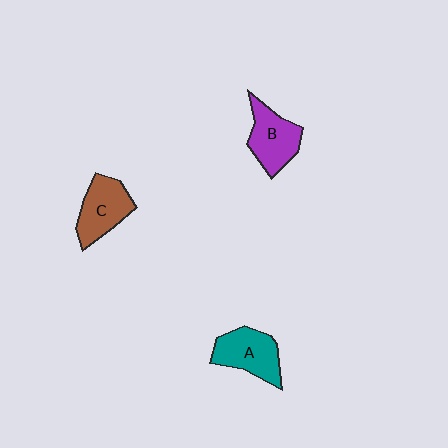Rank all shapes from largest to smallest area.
From largest to smallest: A (teal), C (brown), B (purple).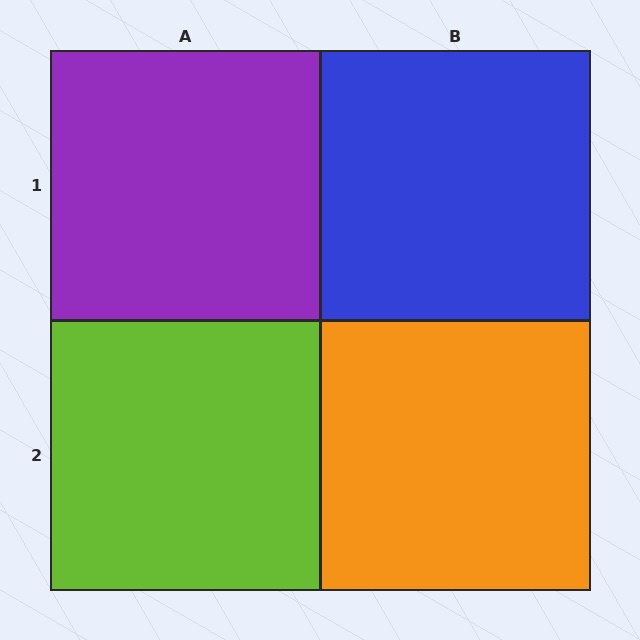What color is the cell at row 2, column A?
Lime.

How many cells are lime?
1 cell is lime.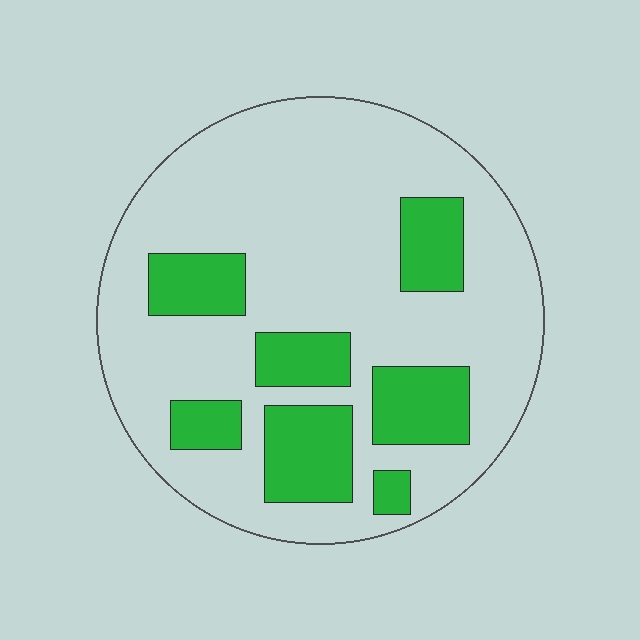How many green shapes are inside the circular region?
7.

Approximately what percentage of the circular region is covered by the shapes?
Approximately 25%.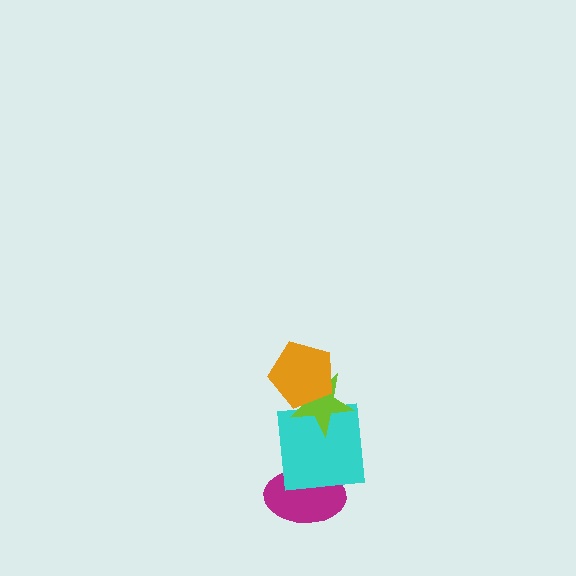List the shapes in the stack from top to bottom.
From top to bottom: the orange pentagon, the lime star, the cyan square, the magenta ellipse.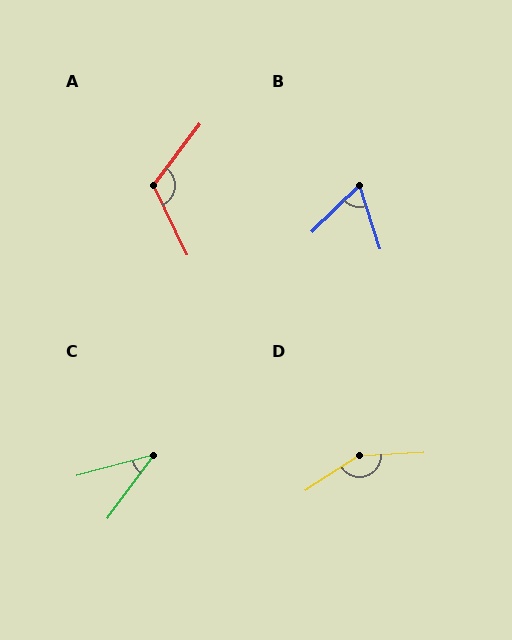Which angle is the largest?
D, at approximately 149 degrees.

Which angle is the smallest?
C, at approximately 39 degrees.